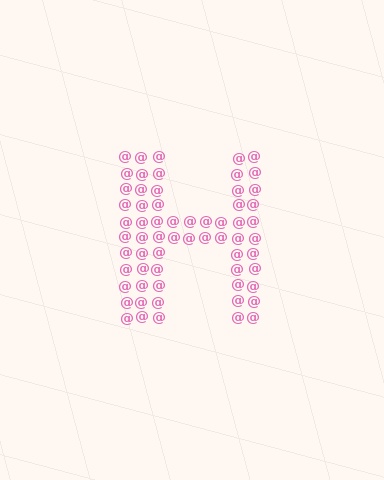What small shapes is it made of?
It is made of small at signs.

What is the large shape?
The large shape is the letter H.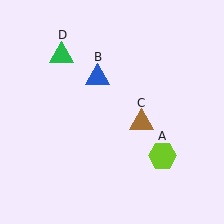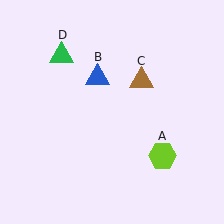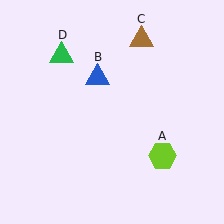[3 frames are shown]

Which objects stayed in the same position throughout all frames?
Lime hexagon (object A) and blue triangle (object B) and green triangle (object D) remained stationary.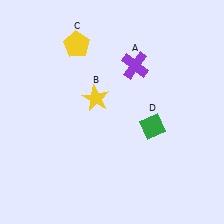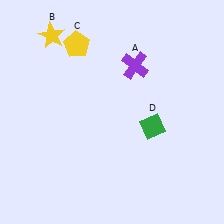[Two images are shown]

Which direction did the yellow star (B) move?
The yellow star (B) moved up.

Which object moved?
The yellow star (B) moved up.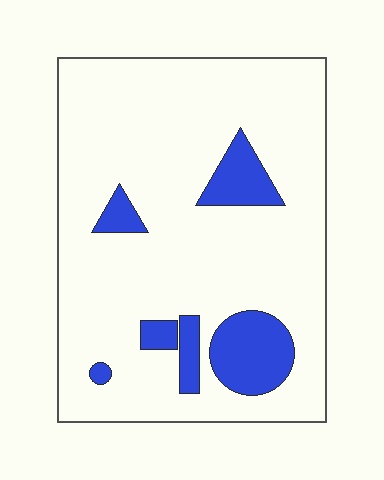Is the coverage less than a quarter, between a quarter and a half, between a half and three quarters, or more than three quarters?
Less than a quarter.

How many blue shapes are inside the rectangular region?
6.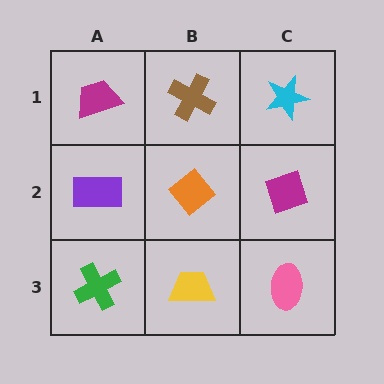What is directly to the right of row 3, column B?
A pink ellipse.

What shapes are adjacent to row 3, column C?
A magenta diamond (row 2, column C), a yellow trapezoid (row 3, column B).